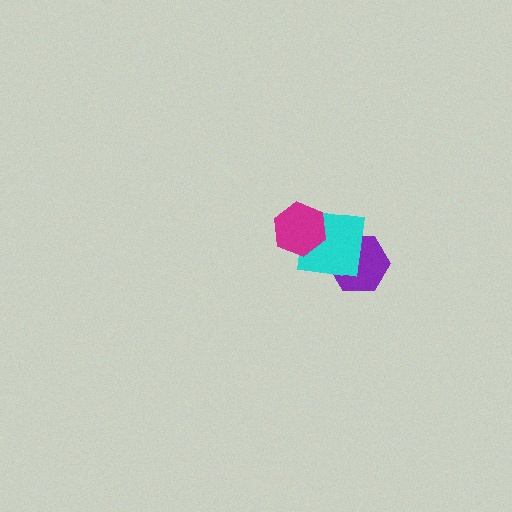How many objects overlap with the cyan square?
2 objects overlap with the cyan square.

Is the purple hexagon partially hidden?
Yes, it is partially covered by another shape.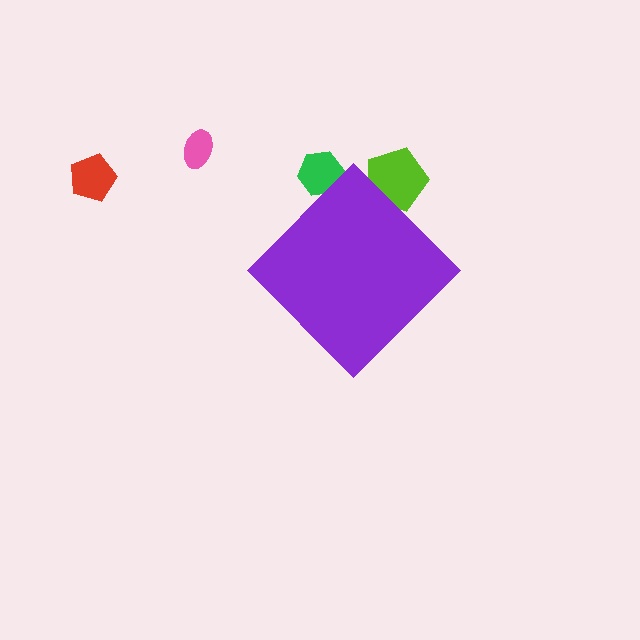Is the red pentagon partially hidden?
No, the red pentagon is fully visible.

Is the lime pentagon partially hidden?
Yes, the lime pentagon is partially hidden behind the purple diamond.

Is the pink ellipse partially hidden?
No, the pink ellipse is fully visible.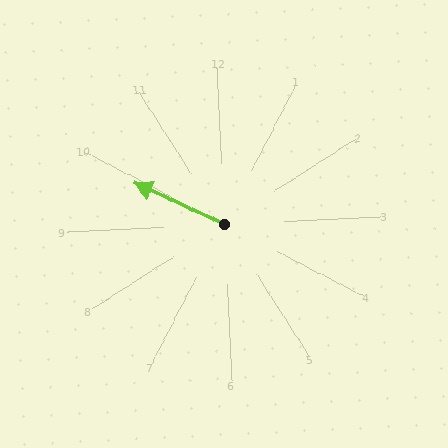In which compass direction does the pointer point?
Northwest.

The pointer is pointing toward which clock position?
Roughly 10 o'clock.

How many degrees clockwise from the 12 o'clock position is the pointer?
Approximately 297 degrees.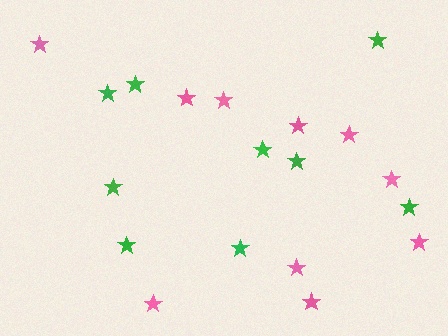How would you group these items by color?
There are 2 groups: one group of green stars (9) and one group of pink stars (10).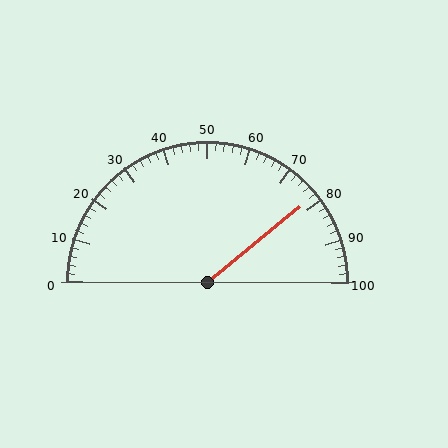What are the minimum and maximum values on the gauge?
The gauge ranges from 0 to 100.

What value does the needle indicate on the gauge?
The needle indicates approximately 78.